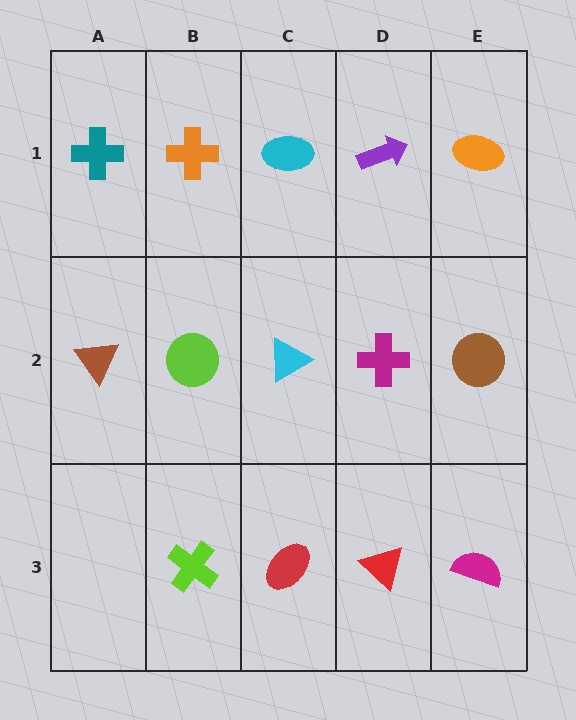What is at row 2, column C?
A cyan triangle.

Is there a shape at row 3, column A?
No, that cell is empty.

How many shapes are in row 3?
4 shapes.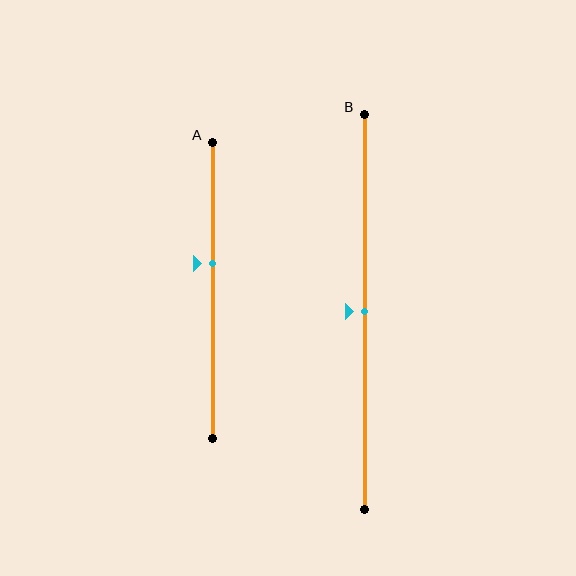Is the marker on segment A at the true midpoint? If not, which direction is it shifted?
No, the marker on segment A is shifted upward by about 9% of the segment length.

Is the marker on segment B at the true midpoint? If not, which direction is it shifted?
Yes, the marker on segment B is at the true midpoint.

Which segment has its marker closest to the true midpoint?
Segment B has its marker closest to the true midpoint.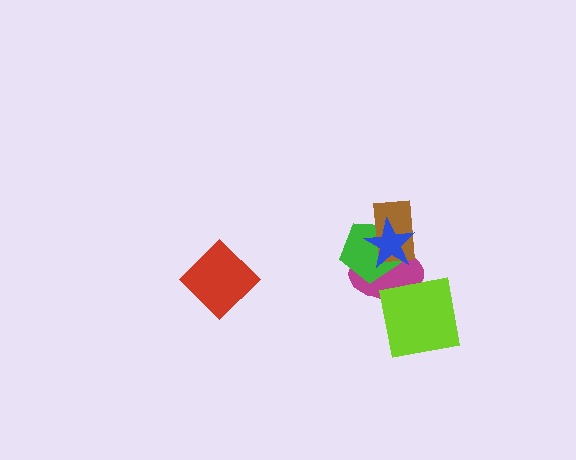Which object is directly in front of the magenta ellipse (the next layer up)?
The green pentagon is directly in front of the magenta ellipse.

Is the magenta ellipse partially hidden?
Yes, it is partially covered by another shape.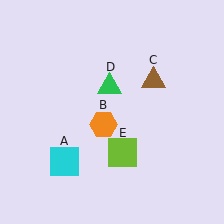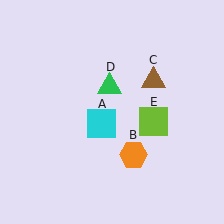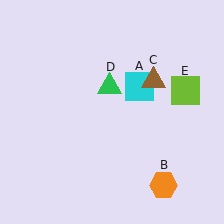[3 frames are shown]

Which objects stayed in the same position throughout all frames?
Brown triangle (object C) and green triangle (object D) remained stationary.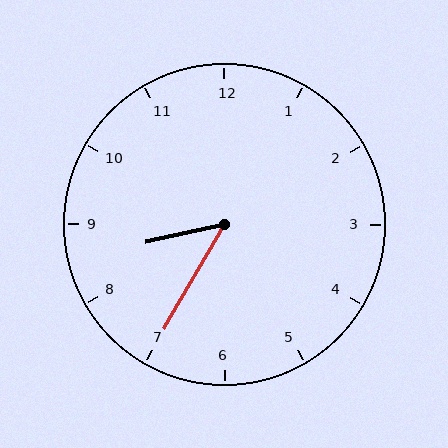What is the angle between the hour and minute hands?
Approximately 48 degrees.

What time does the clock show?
8:35.